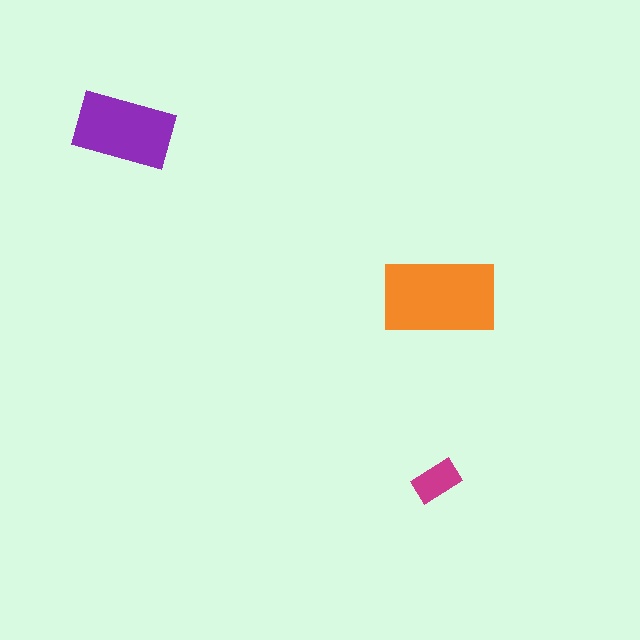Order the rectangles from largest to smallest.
the orange one, the purple one, the magenta one.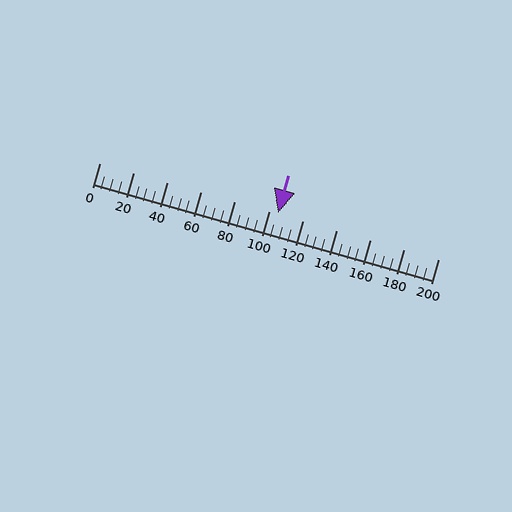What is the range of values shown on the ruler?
The ruler shows values from 0 to 200.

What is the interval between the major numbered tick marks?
The major tick marks are spaced 20 units apart.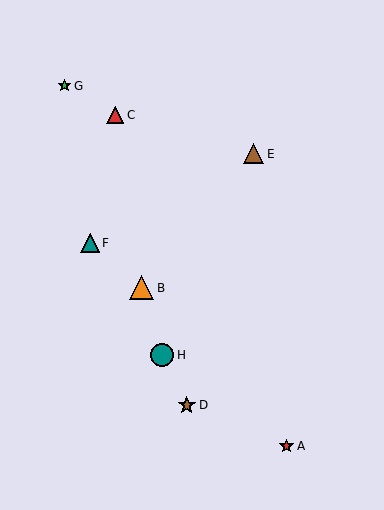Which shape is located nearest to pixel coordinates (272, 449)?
The red star (labeled A) at (287, 446) is nearest to that location.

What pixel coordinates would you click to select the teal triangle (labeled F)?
Click at (90, 243) to select the teal triangle F.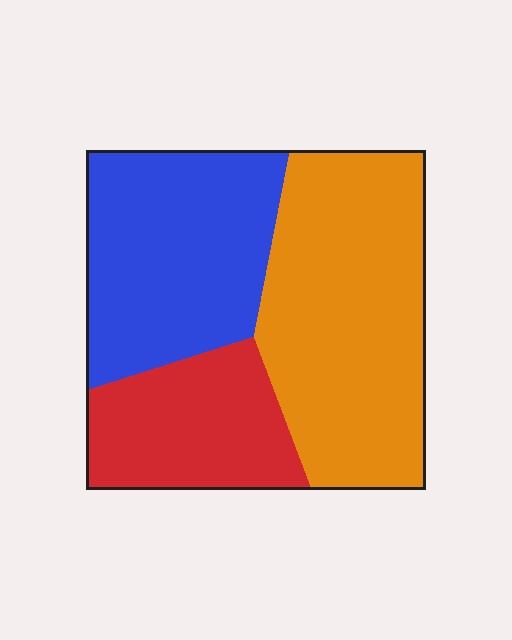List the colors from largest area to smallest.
From largest to smallest: orange, blue, red.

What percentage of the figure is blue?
Blue covers around 35% of the figure.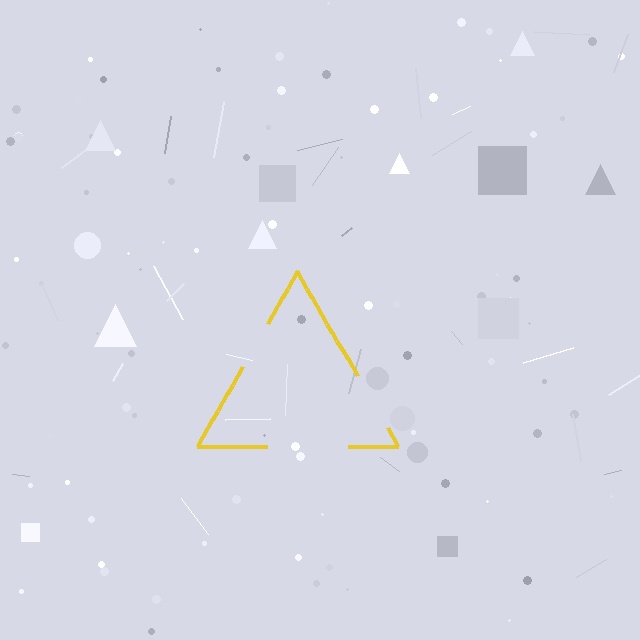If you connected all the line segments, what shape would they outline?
They would outline a triangle.